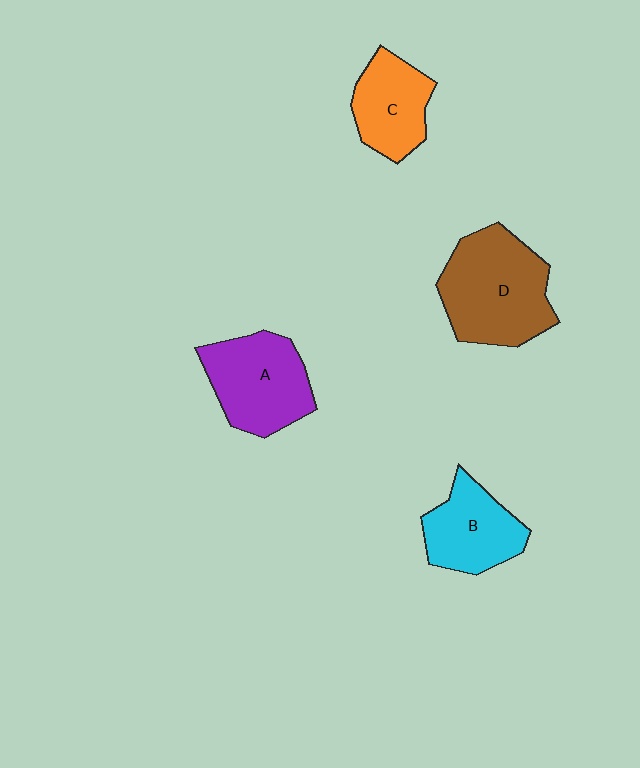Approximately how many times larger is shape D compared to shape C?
Approximately 1.6 times.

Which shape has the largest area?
Shape D (brown).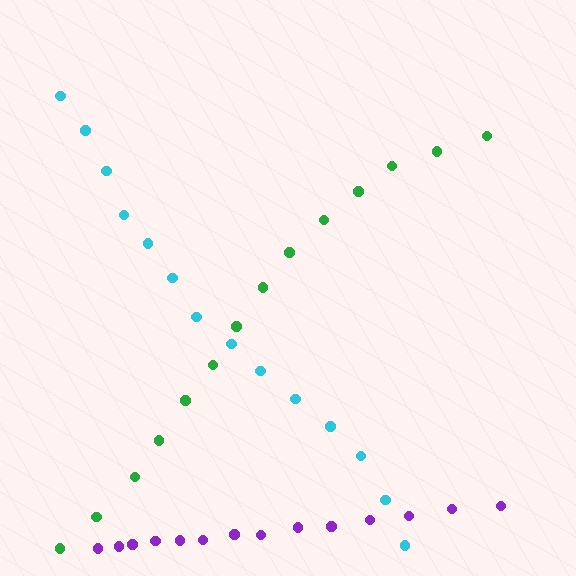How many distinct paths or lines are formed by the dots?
There are 3 distinct paths.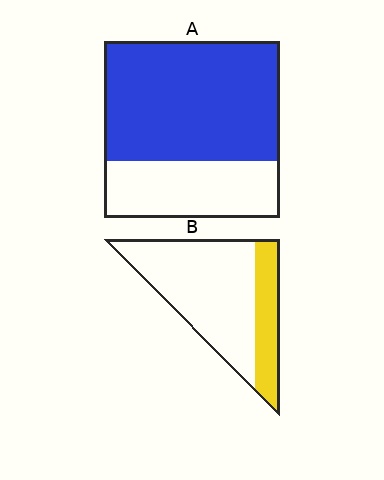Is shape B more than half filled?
No.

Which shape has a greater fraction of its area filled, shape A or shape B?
Shape A.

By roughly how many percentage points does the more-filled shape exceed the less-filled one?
By roughly 40 percentage points (A over B).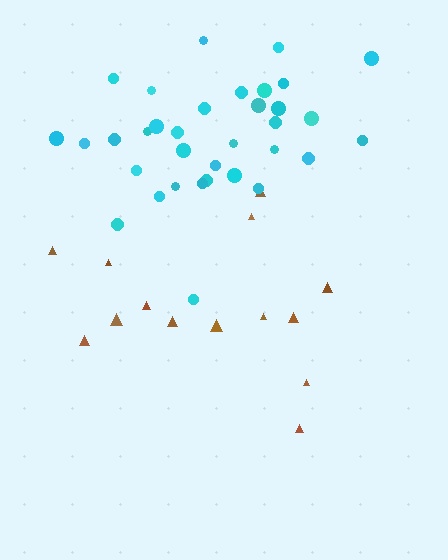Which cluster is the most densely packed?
Cyan.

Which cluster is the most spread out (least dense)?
Brown.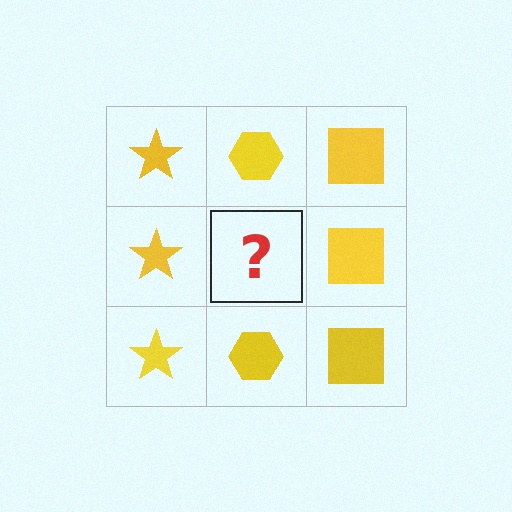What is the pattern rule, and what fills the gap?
The rule is that each column has a consistent shape. The gap should be filled with a yellow hexagon.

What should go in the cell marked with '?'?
The missing cell should contain a yellow hexagon.